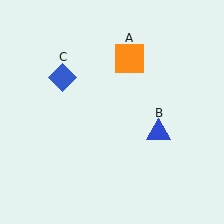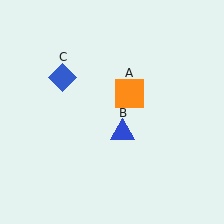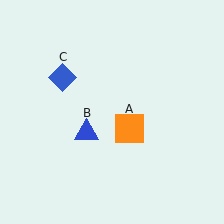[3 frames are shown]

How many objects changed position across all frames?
2 objects changed position: orange square (object A), blue triangle (object B).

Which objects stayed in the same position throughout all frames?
Blue diamond (object C) remained stationary.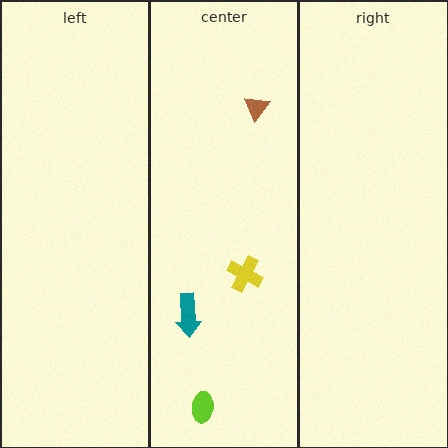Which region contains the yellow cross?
The center region.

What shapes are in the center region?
The teal arrow, the lime ellipse, the yellow cross, the brown triangle.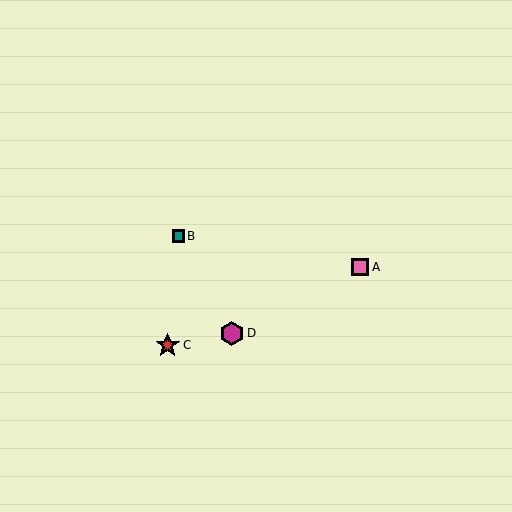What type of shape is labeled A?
Shape A is a pink square.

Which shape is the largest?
The red star (labeled C) is the largest.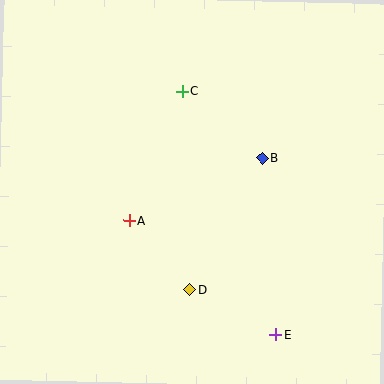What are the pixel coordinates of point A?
Point A is at (130, 220).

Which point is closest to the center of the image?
Point A at (130, 220) is closest to the center.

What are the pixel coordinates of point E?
Point E is at (276, 335).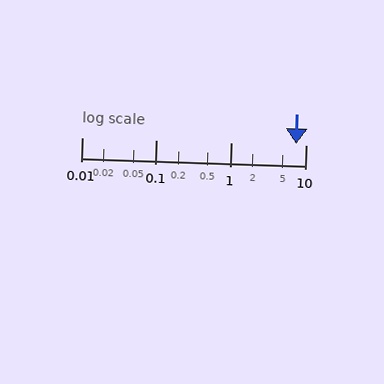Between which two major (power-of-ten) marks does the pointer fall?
The pointer is between 1 and 10.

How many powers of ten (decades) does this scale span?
The scale spans 3 decades, from 0.01 to 10.